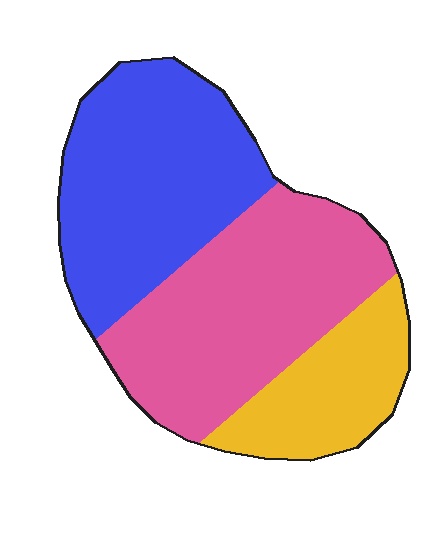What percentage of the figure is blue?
Blue covers 39% of the figure.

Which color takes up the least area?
Yellow, at roughly 20%.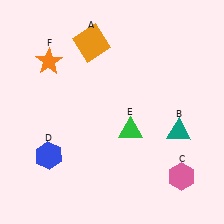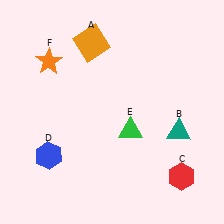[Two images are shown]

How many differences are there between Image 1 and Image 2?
There is 1 difference between the two images.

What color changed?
The hexagon (C) changed from pink in Image 1 to red in Image 2.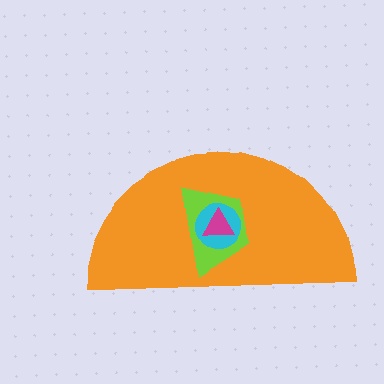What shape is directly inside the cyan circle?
The magenta triangle.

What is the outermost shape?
The orange semicircle.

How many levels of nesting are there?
4.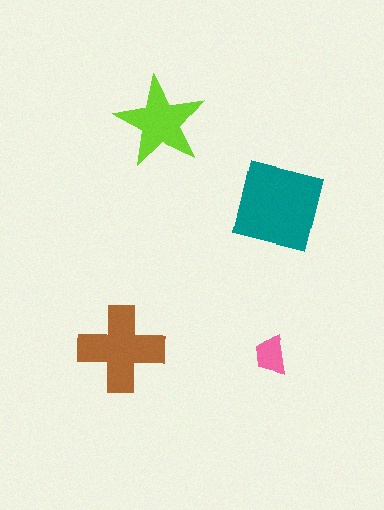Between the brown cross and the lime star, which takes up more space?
The brown cross.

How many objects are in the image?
There are 4 objects in the image.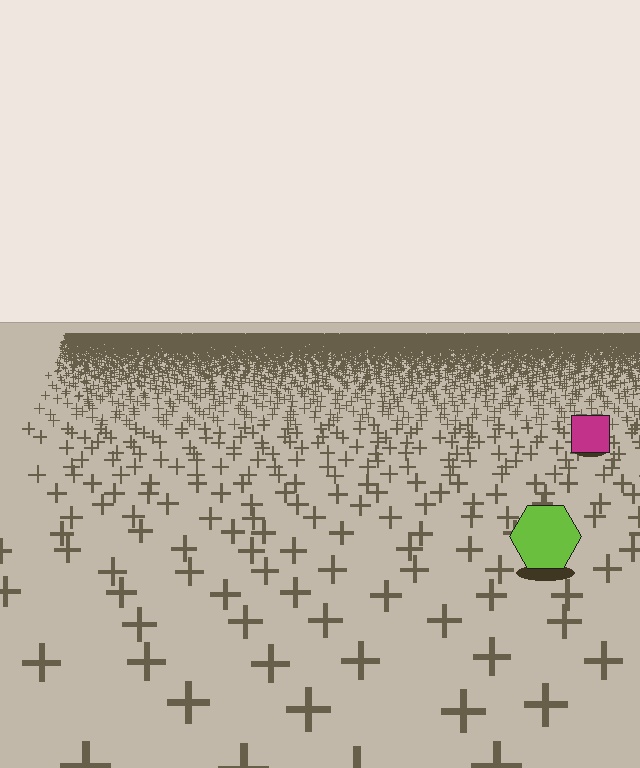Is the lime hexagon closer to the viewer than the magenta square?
Yes. The lime hexagon is closer — you can tell from the texture gradient: the ground texture is coarser near it.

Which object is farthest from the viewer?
The magenta square is farthest from the viewer. It appears smaller and the ground texture around it is denser.